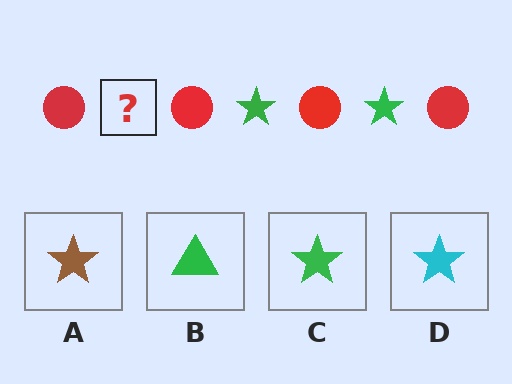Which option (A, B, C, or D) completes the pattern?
C.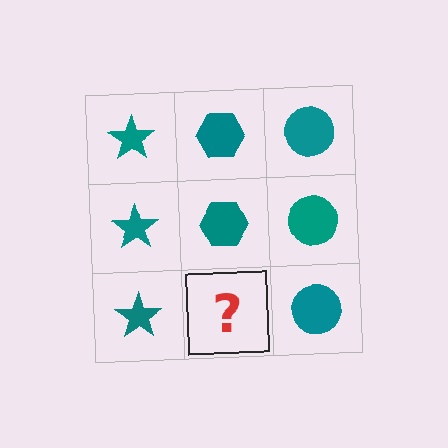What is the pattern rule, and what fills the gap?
The rule is that each column has a consistent shape. The gap should be filled with a teal hexagon.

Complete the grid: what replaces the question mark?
The question mark should be replaced with a teal hexagon.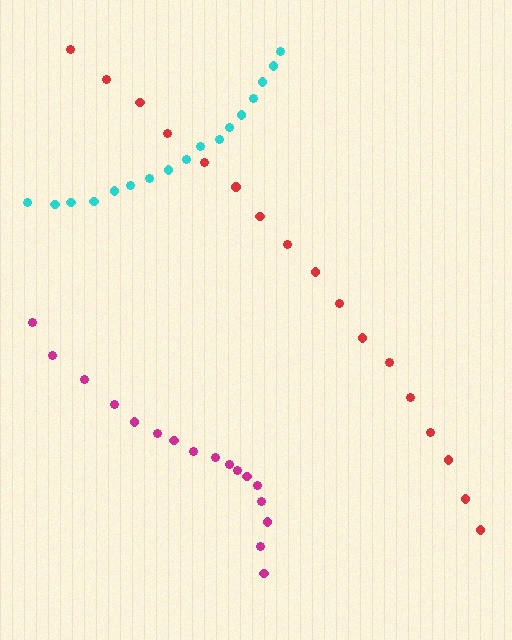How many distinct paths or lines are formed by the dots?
There are 3 distinct paths.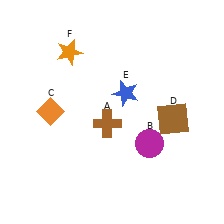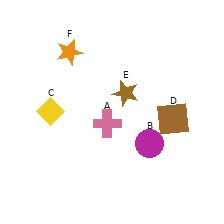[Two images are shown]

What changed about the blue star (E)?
In Image 1, E is blue. In Image 2, it changed to brown.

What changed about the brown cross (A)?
In Image 1, A is brown. In Image 2, it changed to pink.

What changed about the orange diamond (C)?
In Image 1, C is orange. In Image 2, it changed to yellow.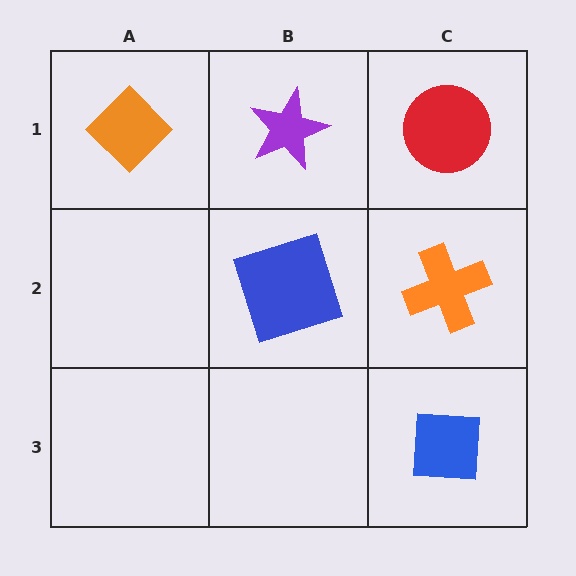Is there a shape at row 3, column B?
No, that cell is empty.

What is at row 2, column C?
An orange cross.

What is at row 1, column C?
A red circle.